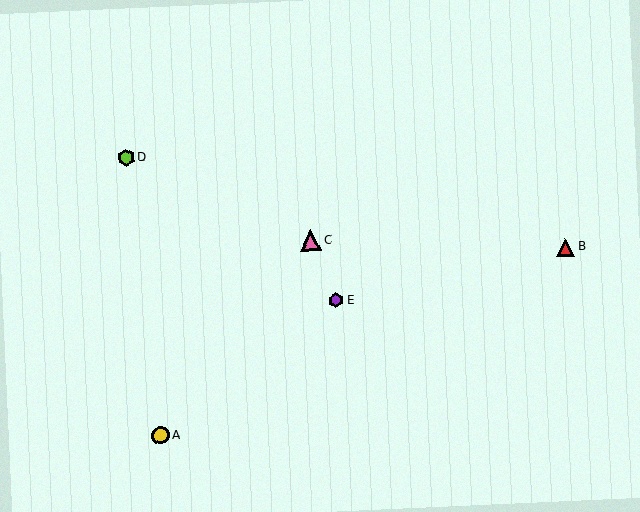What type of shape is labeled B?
Shape B is a red triangle.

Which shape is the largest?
The pink triangle (labeled C) is the largest.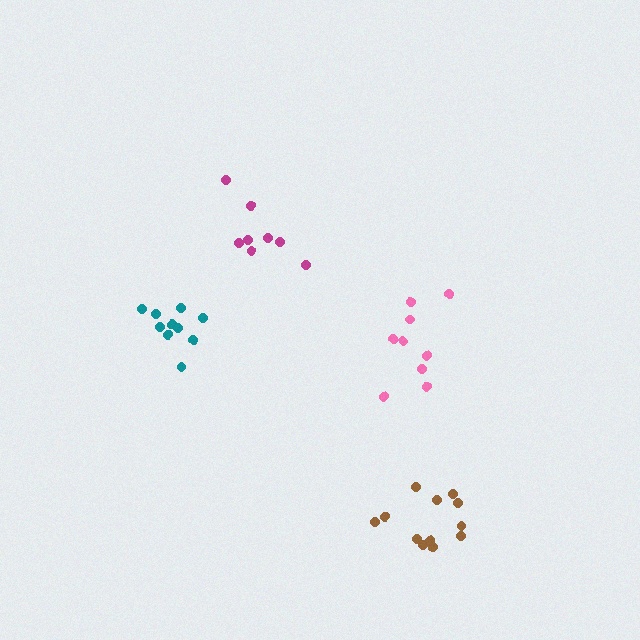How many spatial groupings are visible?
There are 4 spatial groupings.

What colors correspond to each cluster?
The clusters are colored: brown, teal, magenta, pink.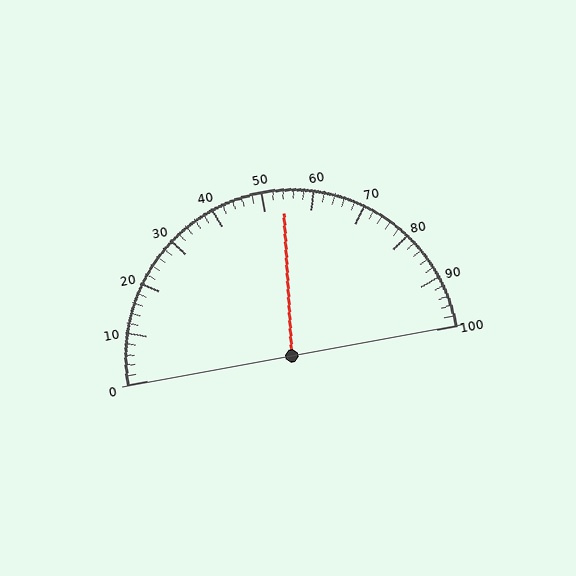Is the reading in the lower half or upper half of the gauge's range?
The reading is in the upper half of the range (0 to 100).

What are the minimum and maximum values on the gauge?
The gauge ranges from 0 to 100.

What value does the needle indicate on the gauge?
The needle indicates approximately 54.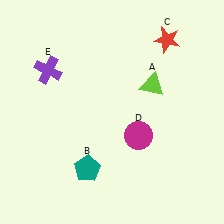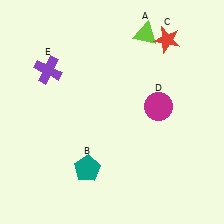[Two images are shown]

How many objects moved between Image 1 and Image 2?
2 objects moved between the two images.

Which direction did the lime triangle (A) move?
The lime triangle (A) moved up.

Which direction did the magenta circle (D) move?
The magenta circle (D) moved up.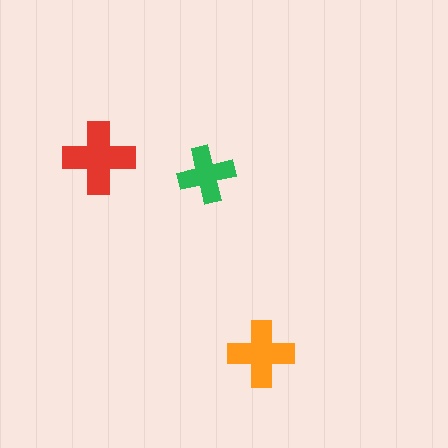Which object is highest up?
The red cross is topmost.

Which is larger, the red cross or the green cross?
The red one.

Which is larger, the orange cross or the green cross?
The orange one.